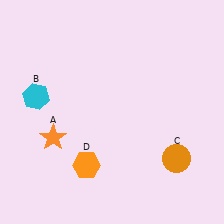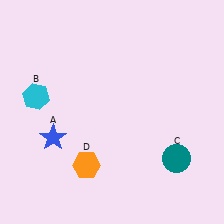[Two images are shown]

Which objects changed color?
A changed from orange to blue. C changed from orange to teal.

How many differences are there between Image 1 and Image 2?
There are 2 differences between the two images.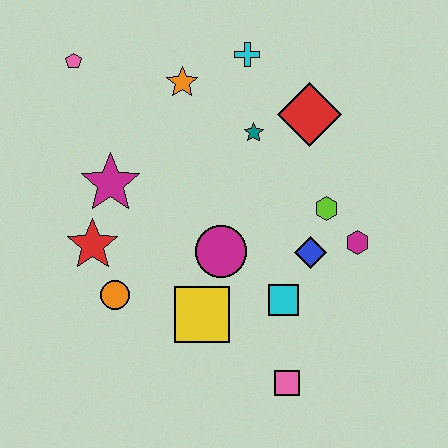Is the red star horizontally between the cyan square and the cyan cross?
No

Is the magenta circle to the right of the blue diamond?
No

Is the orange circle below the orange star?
Yes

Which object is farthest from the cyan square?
The pink pentagon is farthest from the cyan square.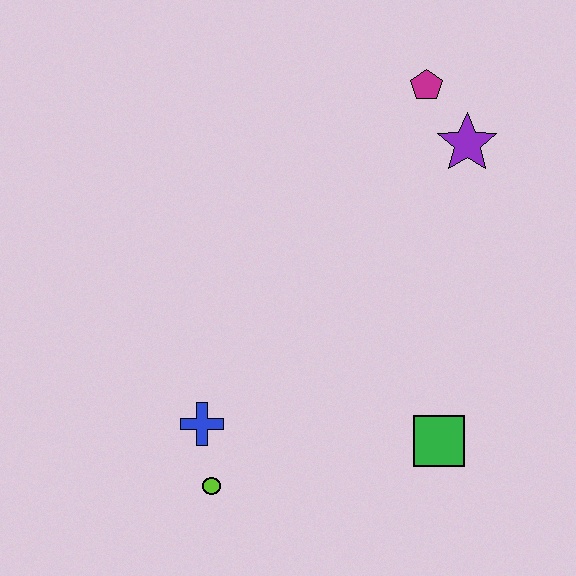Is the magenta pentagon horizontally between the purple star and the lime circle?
Yes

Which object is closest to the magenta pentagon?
The purple star is closest to the magenta pentagon.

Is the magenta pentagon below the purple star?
No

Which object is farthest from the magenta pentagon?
The lime circle is farthest from the magenta pentagon.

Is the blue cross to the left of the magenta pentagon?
Yes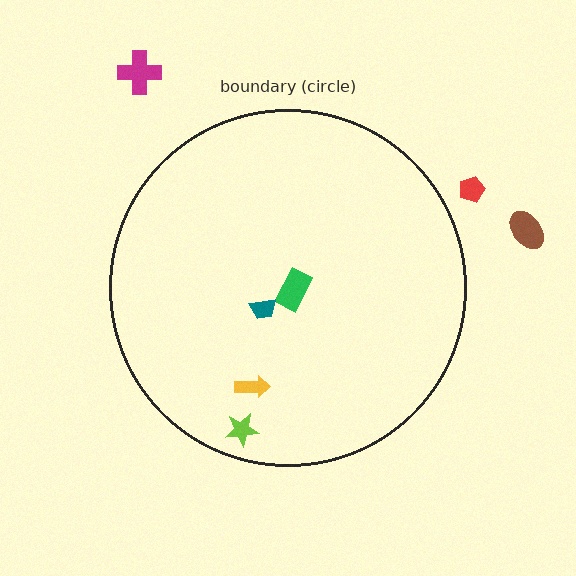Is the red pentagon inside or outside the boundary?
Outside.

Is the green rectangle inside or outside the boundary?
Inside.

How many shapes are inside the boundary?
4 inside, 3 outside.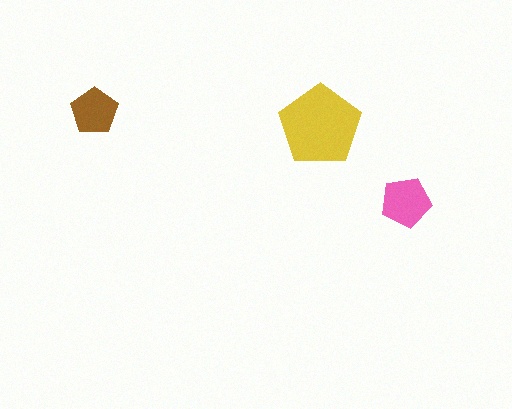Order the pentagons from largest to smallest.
the yellow one, the pink one, the brown one.